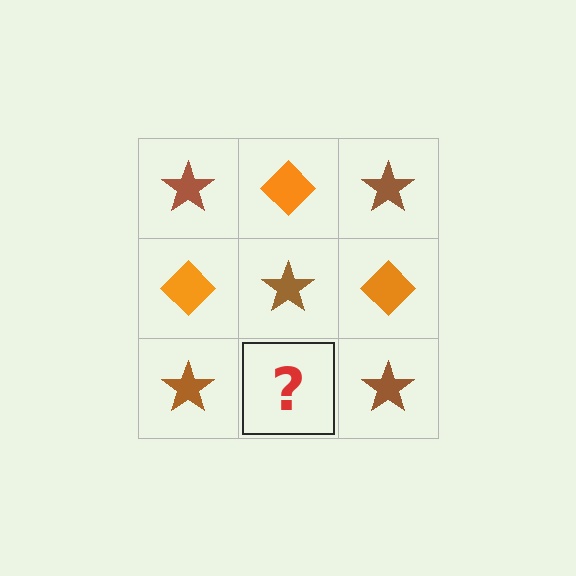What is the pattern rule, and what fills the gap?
The rule is that it alternates brown star and orange diamond in a checkerboard pattern. The gap should be filled with an orange diamond.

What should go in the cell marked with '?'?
The missing cell should contain an orange diamond.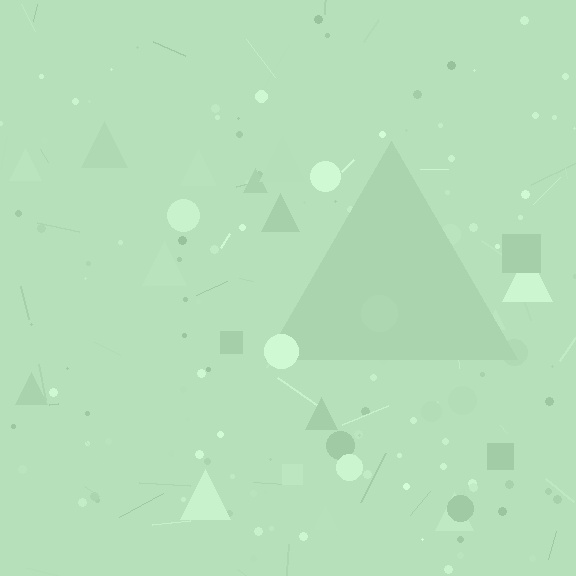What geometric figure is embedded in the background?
A triangle is embedded in the background.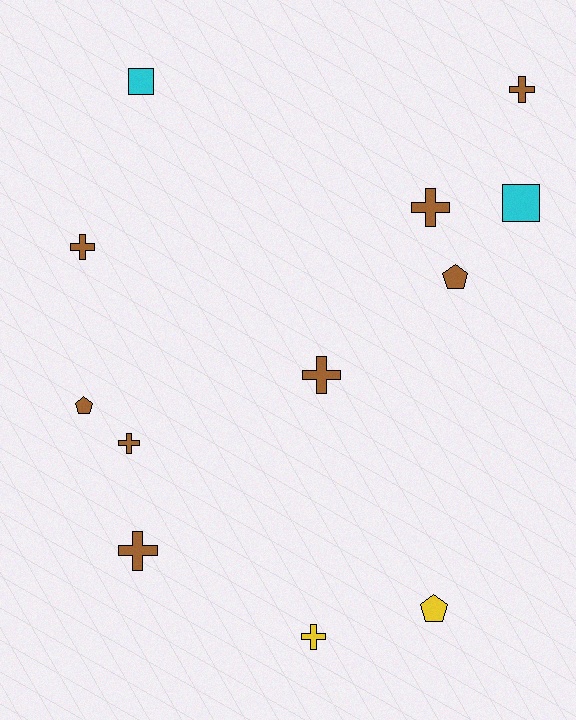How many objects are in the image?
There are 12 objects.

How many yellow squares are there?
There are no yellow squares.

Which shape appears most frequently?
Cross, with 7 objects.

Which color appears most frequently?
Brown, with 8 objects.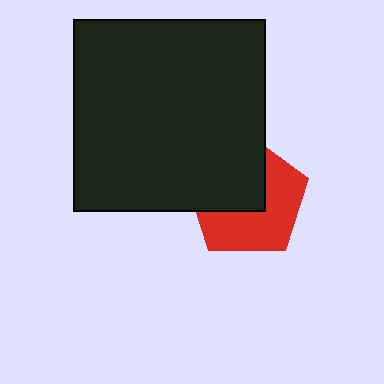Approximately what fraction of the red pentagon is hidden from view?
Roughly 45% of the red pentagon is hidden behind the black square.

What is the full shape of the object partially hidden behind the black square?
The partially hidden object is a red pentagon.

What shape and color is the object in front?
The object in front is a black square.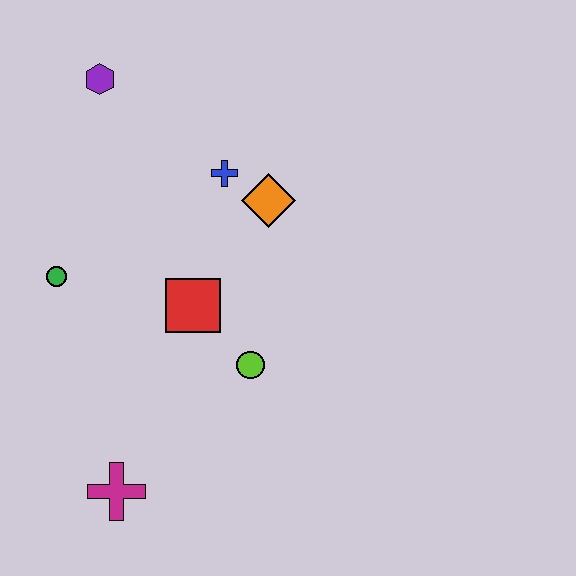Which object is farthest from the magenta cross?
The purple hexagon is farthest from the magenta cross.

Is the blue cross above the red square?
Yes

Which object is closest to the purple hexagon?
The blue cross is closest to the purple hexagon.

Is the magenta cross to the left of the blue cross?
Yes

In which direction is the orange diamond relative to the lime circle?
The orange diamond is above the lime circle.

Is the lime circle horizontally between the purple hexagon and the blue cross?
No